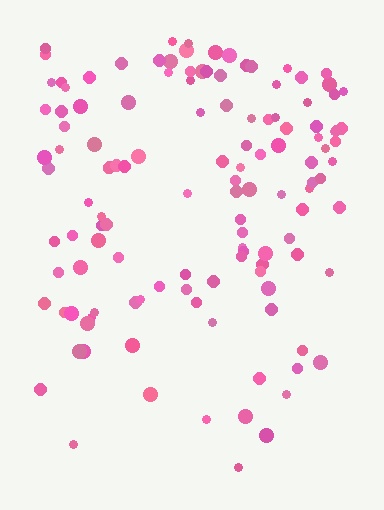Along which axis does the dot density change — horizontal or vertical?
Vertical.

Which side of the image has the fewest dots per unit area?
The bottom.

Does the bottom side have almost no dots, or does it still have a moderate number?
Still a moderate number, just noticeably fewer than the top.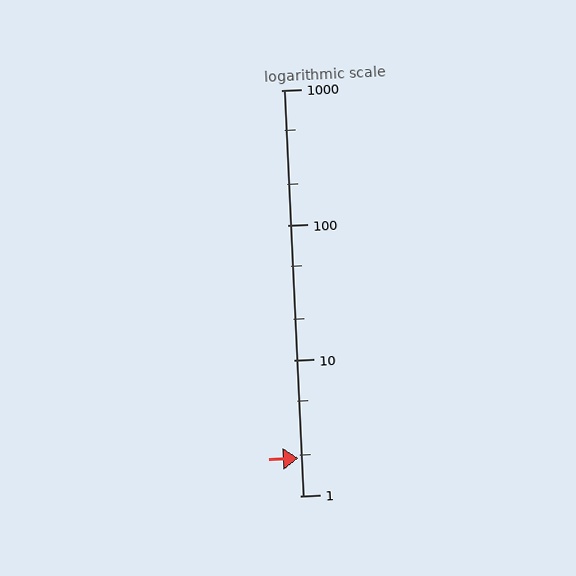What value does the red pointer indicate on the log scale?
The pointer indicates approximately 1.9.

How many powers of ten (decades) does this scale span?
The scale spans 3 decades, from 1 to 1000.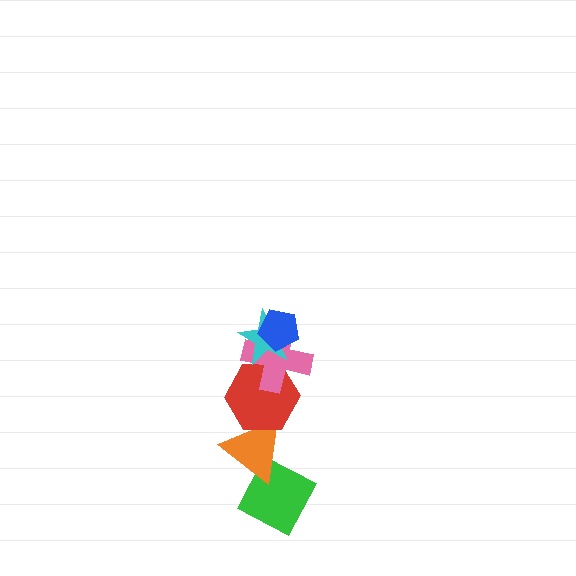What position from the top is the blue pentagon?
The blue pentagon is 1st from the top.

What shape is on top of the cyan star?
The blue pentagon is on top of the cyan star.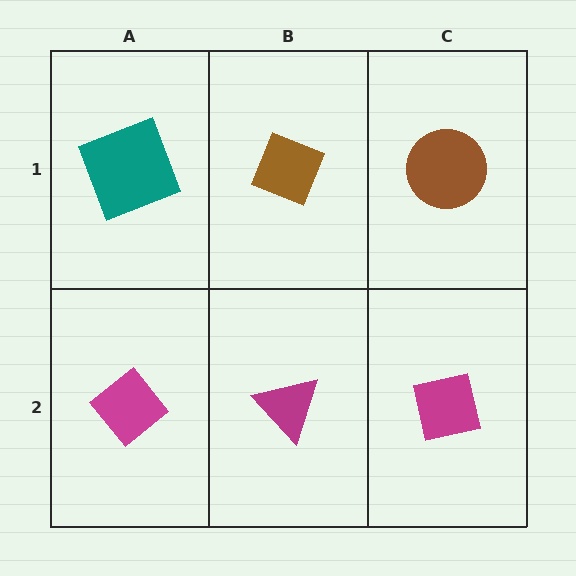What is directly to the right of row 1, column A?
A brown diamond.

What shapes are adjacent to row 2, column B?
A brown diamond (row 1, column B), a magenta diamond (row 2, column A), a magenta square (row 2, column C).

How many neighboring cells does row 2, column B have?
3.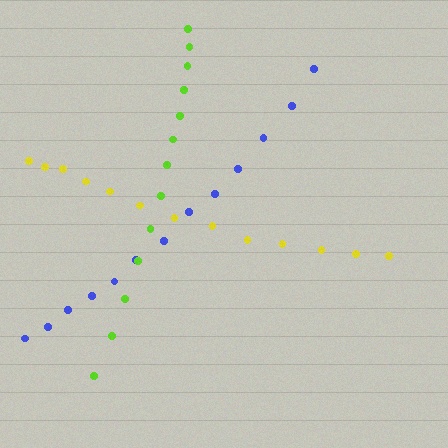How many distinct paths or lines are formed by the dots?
There are 3 distinct paths.